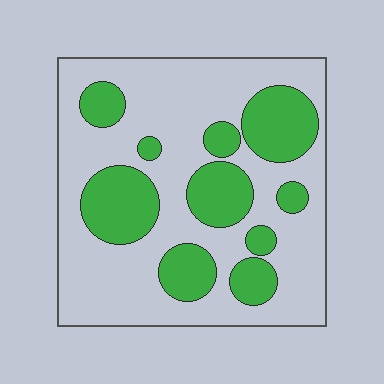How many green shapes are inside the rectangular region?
10.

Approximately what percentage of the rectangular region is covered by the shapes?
Approximately 30%.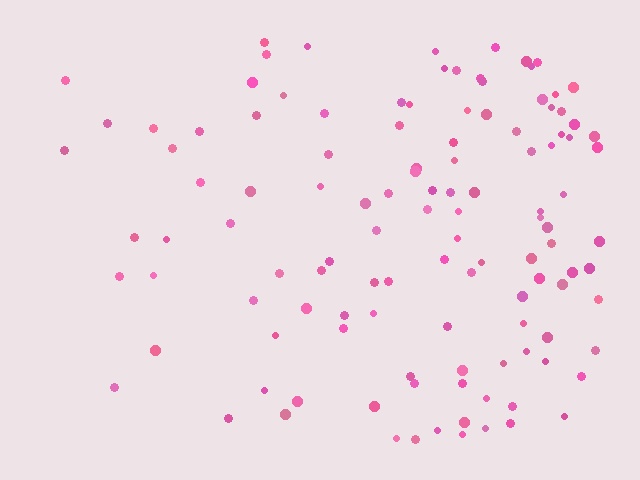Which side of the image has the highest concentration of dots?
The right.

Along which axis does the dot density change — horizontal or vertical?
Horizontal.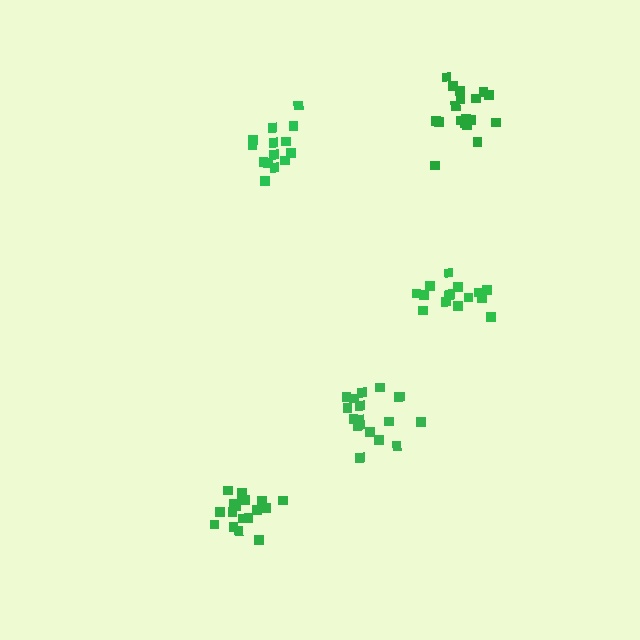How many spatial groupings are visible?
There are 5 spatial groupings.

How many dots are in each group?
Group 1: 14 dots, Group 2: 18 dots, Group 3: 18 dots, Group 4: 15 dots, Group 5: 18 dots (83 total).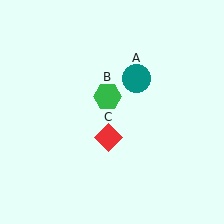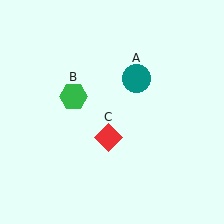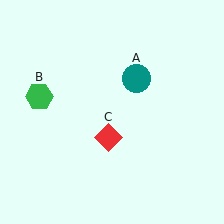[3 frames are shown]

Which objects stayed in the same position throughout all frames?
Teal circle (object A) and red diamond (object C) remained stationary.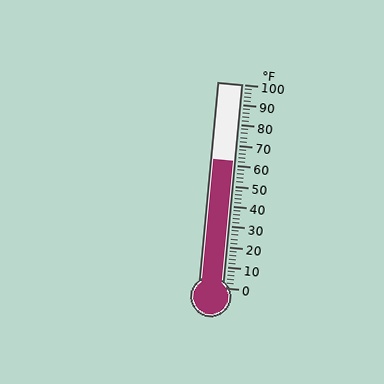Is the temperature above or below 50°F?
The temperature is above 50°F.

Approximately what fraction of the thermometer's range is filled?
The thermometer is filled to approximately 60% of its range.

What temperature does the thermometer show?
The thermometer shows approximately 62°F.